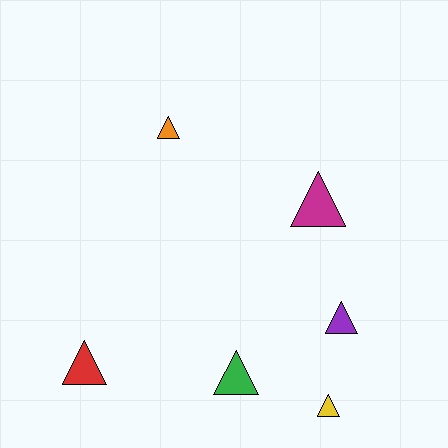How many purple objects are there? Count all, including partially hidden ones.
There is 1 purple object.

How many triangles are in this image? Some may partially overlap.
There are 6 triangles.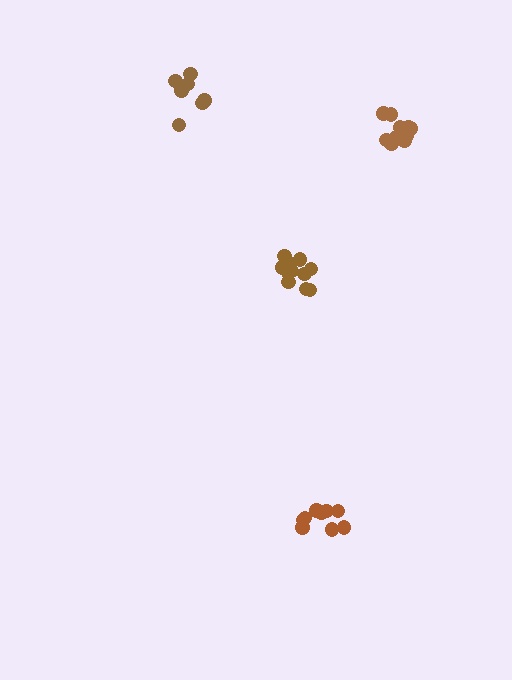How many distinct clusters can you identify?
There are 4 distinct clusters.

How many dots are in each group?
Group 1: 12 dots, Group 2: 7 dots, Group 3: 9 dots, Group 4: 12 dots (40 total).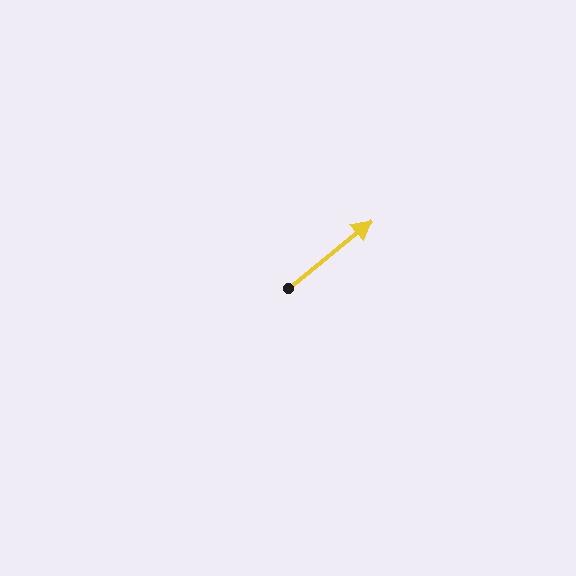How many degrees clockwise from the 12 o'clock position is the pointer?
Approximately 51 degrees.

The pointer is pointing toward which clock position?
Roughly 2 o'clock.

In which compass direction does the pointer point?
Northeast.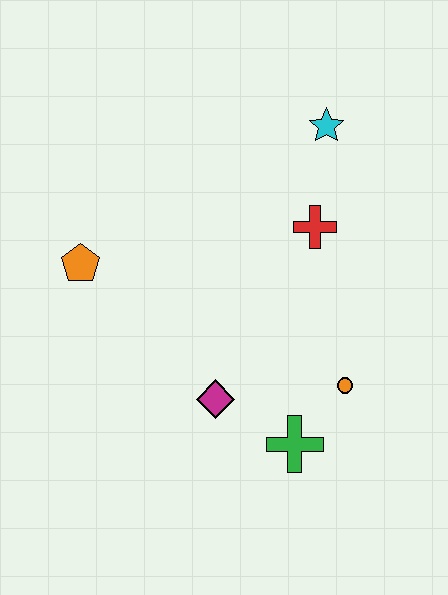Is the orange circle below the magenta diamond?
No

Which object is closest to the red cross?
The cyan star is closest to the red cross.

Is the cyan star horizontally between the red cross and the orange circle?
Yes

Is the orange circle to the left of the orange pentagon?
No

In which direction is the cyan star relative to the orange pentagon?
The cyan star is to the right of the orange pentagon.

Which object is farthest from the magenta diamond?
The cyan star is farthest from the magenta diamond.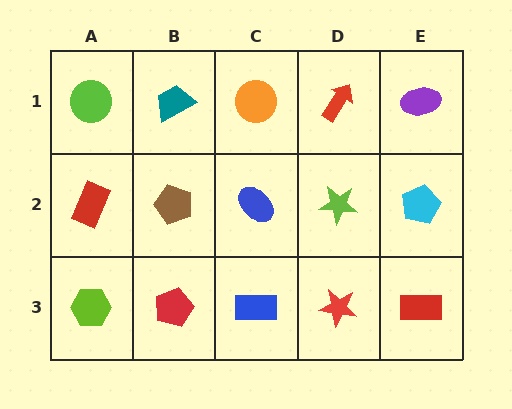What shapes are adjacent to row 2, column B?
A teal trapezoid (row 1, column B), a red pentagon (row 3, column B), a red rectangle (row 2, column A), a blue ellipse (row 2, column C).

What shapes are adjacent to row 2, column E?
A purple ellipse (row 1, column E), a red rectangle (row 3, column E), a lime star (row 2, column D).